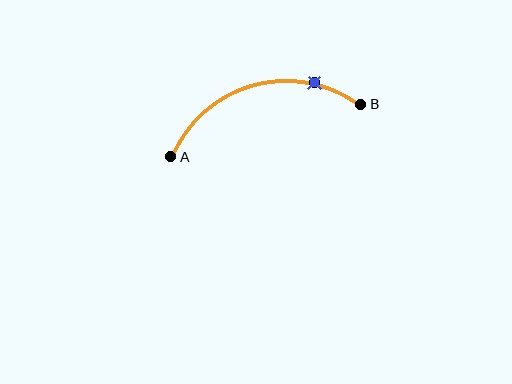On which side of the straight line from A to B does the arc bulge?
The arc bulges above the straight line connecting A and B.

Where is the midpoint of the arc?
The arc midpoint is the point on the curve farthest from the straight line joining A and B. It sits above that line.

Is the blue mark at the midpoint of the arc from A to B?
No. The blue mark lies on the arc but is closer to endpoint B. The arc midpoint would be at the point on the curve equidistant along the arc from both A and B.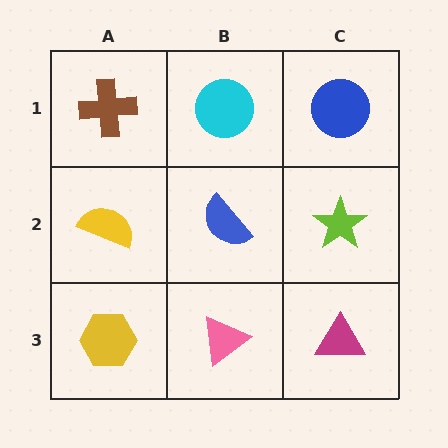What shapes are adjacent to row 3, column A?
A yellow semicircle (row 2, column A), a pink triangle (row 3, column B).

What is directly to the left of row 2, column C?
A blue semicircle.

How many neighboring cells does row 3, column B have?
3.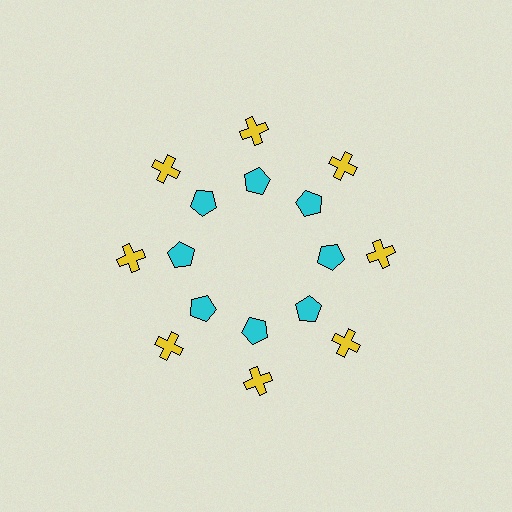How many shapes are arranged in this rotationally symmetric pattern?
There are 16 shapes, arranged in 8 groups of 2.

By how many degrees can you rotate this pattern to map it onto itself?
The pattern maps onto itself every 45 degrees of rotation.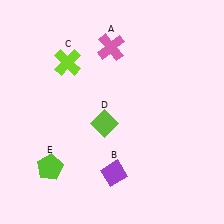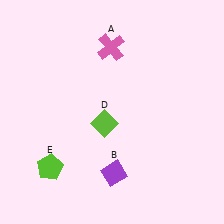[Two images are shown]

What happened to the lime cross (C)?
The lime cross (C) was removed in Image 2. It was in the top-left area of Image 1.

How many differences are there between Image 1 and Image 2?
There is 1 difference between the two images.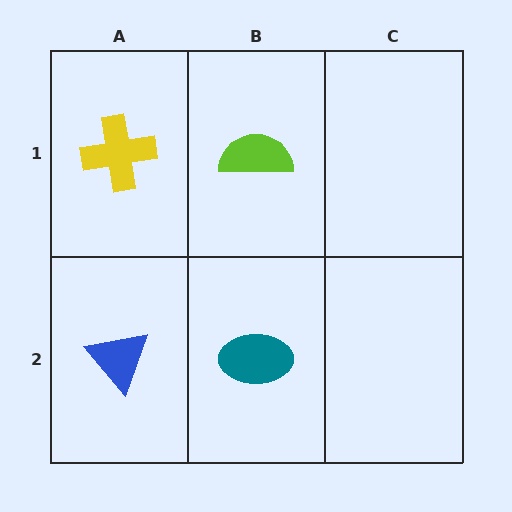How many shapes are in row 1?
2 shapes.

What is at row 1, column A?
A yellow cross.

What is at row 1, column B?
A lime semicircle.